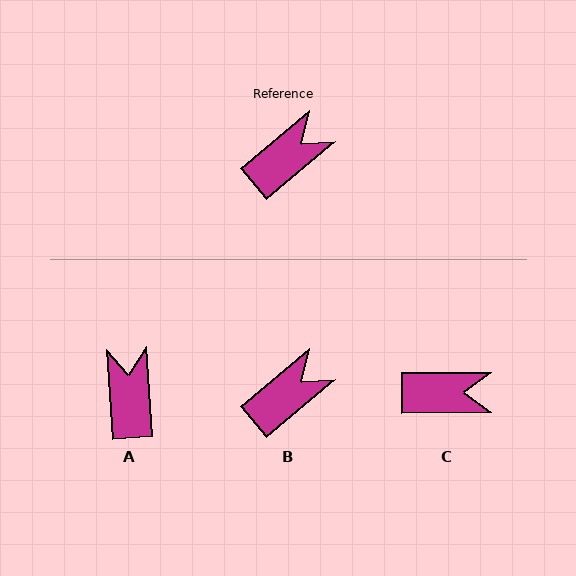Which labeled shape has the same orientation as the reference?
B.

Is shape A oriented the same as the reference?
No, it is off by about 54 degrees.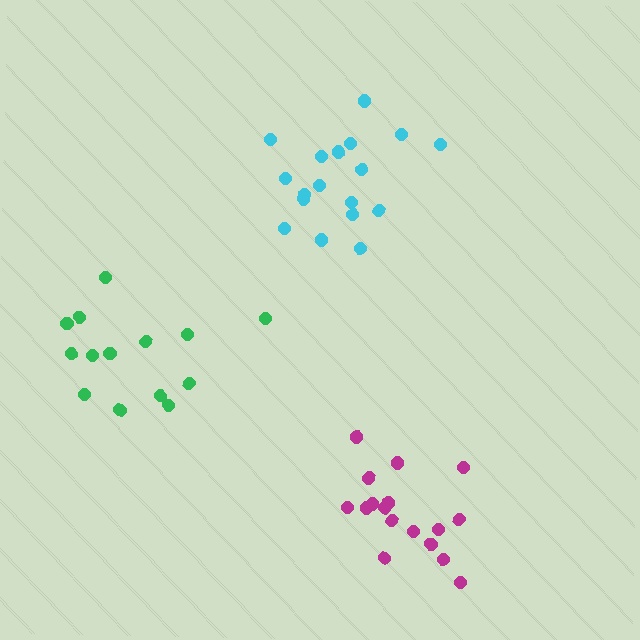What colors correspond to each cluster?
The clusters are colored: cyan, green, magenta.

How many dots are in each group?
Group 1: 18 dots, Group 2: 14 dots, Group 3: 17 dots (49 total).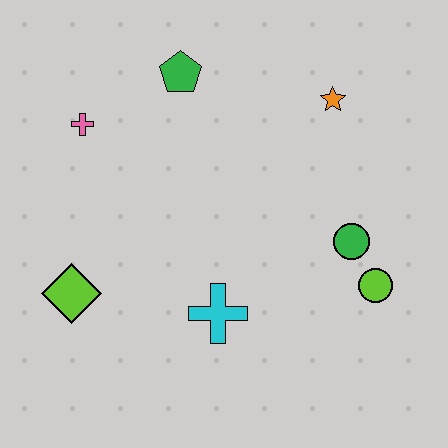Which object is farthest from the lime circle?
The pink cross is farthest from the lime circle.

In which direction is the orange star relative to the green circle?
The orange star is above the green circle.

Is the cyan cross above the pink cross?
No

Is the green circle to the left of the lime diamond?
No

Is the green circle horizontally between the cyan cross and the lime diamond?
No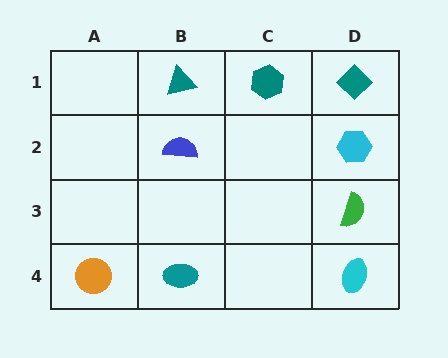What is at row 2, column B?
A blue semicircle.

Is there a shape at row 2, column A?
No, that cell is empty.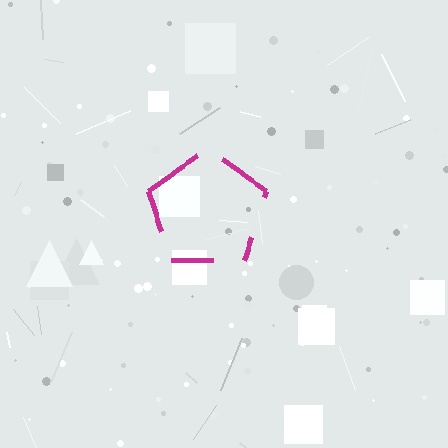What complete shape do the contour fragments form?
The contour fragments form a pentagon.